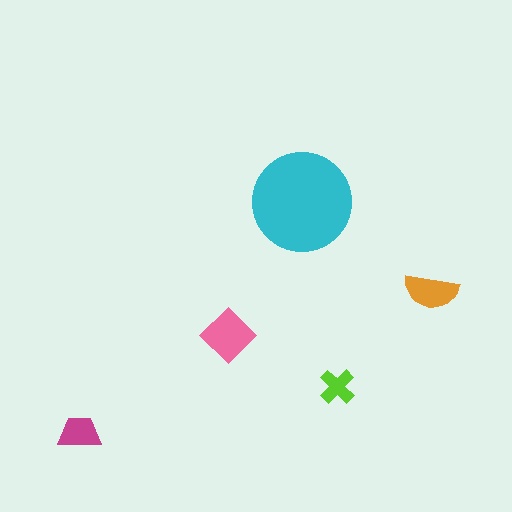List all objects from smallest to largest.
The lime cross, the magenta trapezoid, the orange semicircle, the pink diamond, the cyan circle.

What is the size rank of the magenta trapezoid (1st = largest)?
4th.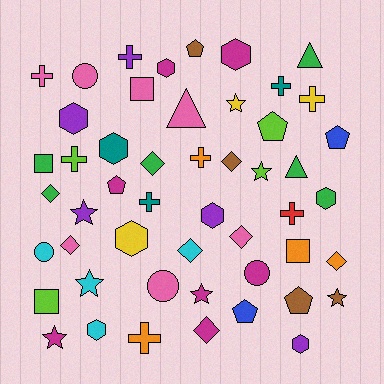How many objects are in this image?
There are 50 objects.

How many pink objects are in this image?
There are 7 pink objects.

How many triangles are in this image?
There are 3 triangles.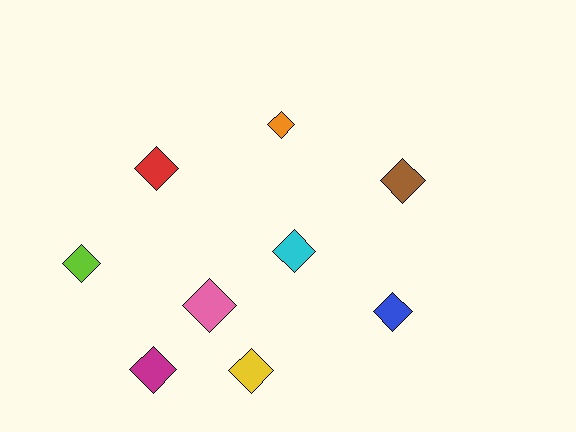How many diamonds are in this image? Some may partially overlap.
There are 9 diamonds.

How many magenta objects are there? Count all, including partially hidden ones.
There is 1 magenta object.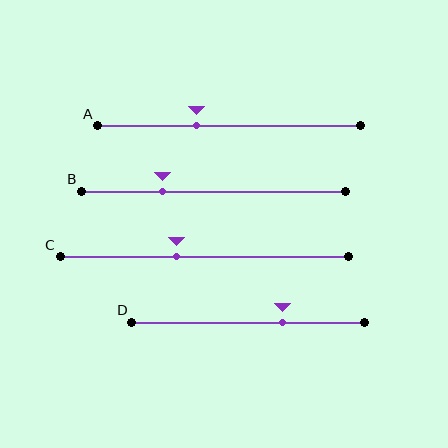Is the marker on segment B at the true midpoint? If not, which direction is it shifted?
No, the marker on segment B is shifted to the left by about 19% of the segment length.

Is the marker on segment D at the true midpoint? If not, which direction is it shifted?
No, the marker on segment D is shifted to the right by about 15% of the segment length.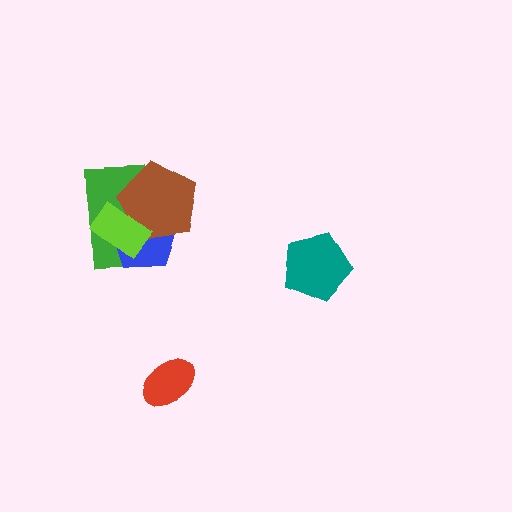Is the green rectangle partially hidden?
Yes, it is partially covered by another shape.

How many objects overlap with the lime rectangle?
3 objects overlap with the lime rectangle.